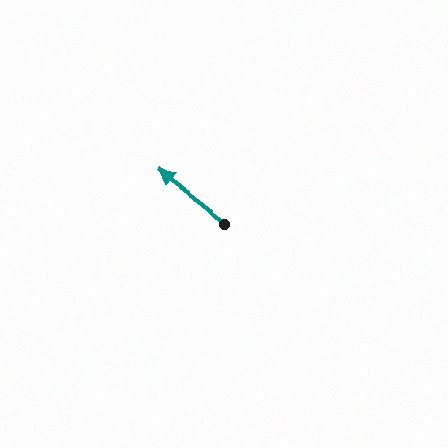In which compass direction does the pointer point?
Northwest.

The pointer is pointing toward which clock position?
Roughly 10 o'clock.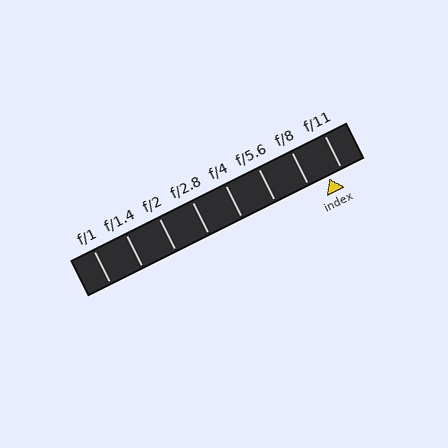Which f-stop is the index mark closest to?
The index mark is closest to f/11.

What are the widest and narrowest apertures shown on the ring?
The widest aperture shown is f/1 and the narrowest is f/11.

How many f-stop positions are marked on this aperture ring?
There are 8 f-stop positions marked.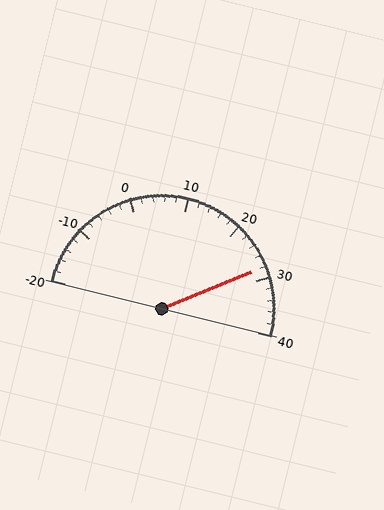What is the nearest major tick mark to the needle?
The nearest major tick mark is 30.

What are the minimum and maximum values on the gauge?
The gauge ranges from -20 to 40.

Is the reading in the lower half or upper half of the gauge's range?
The reading is in the upper half of the range (-20 to 40).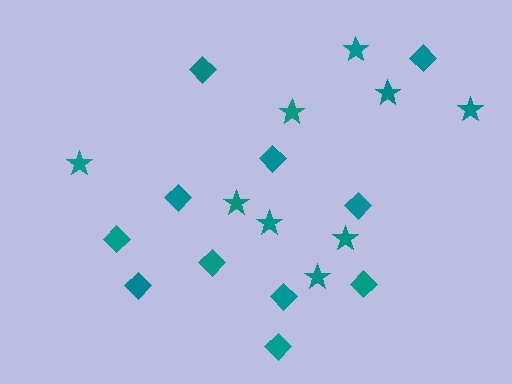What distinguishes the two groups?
There are 2 groups: one group of stars (9) and one group of diamonds (11).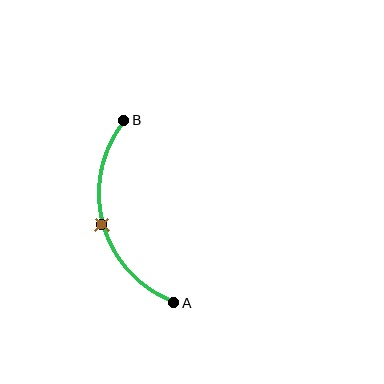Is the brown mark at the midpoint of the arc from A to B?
Yes. The brown mark lies on the arc at equal arc-length from both A and B — it is the arc midpoint.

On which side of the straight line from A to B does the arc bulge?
The arc bulges to the left of the straight line connecting A and B.